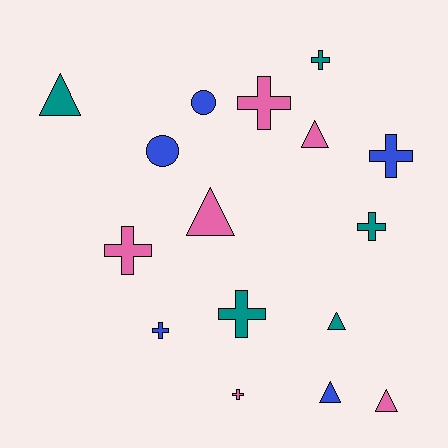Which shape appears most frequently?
Cross, with 8 objects.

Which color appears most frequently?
Pink, with 6 objects.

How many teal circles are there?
There are no teal circles.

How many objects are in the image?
There are 16 objects.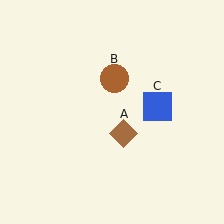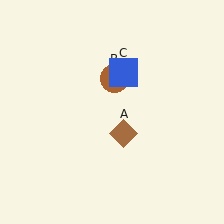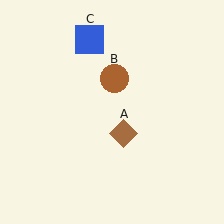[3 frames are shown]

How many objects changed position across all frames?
1 object changed position: blue square (object C).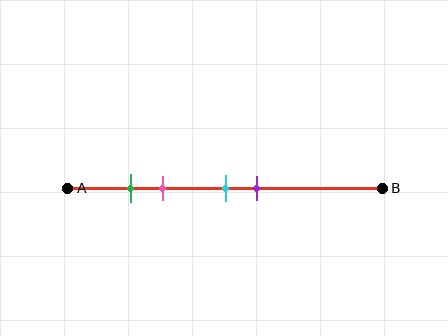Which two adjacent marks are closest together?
The green and pink marks are the closest adjacent pair.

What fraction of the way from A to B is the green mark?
The green mark is approximately 20% (0.2) of the way from A to B.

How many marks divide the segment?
There are 4 marks dividing the segment.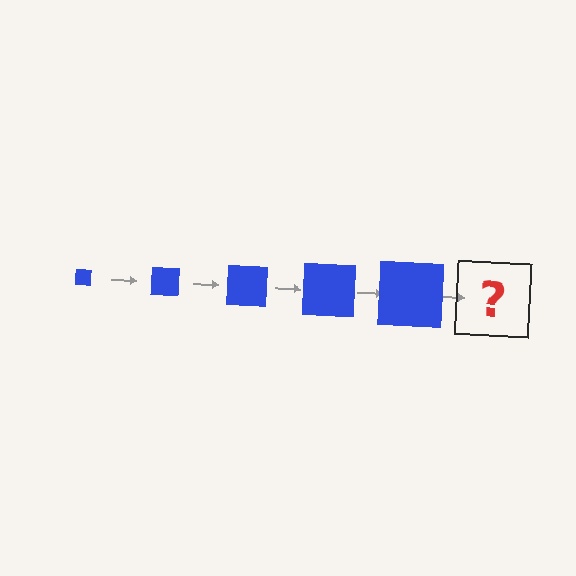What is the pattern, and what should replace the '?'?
The pattern is that the square gets progressively larger each step. The '?' should be a blue square, larger than the previous one.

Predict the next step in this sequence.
The next step is a blue square, larger than the previous one.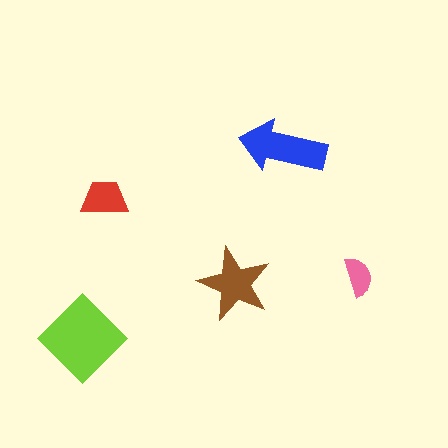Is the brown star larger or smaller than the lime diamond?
Smaller.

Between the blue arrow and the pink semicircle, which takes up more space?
The blue arrow.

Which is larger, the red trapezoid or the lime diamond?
The lime diamond.